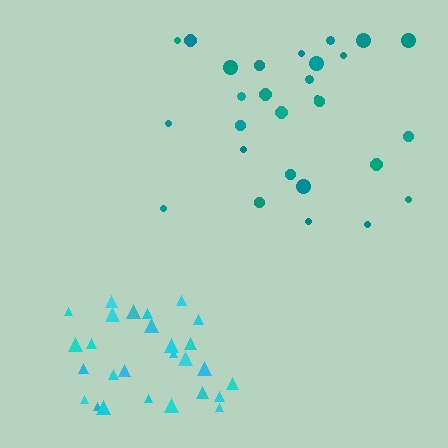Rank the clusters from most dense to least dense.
cyan, teal.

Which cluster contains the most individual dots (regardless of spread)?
Teal (28).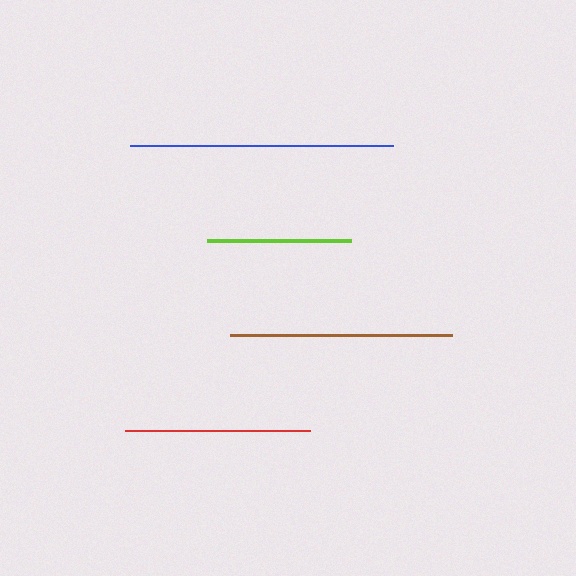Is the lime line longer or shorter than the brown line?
The brown line is longer than the lime line.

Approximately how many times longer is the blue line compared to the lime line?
The blue line is approximately 1.8 times the length of the lime line.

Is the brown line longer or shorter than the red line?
The brown line is longer than the red line.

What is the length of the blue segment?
The blue segment is approximately 263 pixels long.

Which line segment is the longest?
The blue line is the longest at approximately 263 pixels.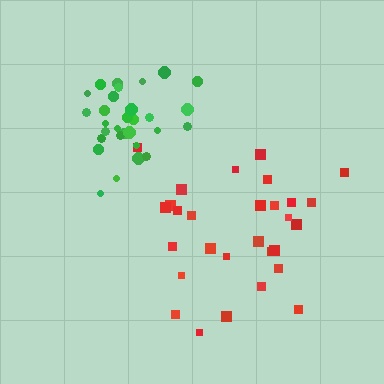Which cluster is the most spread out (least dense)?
Red.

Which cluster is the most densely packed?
Green.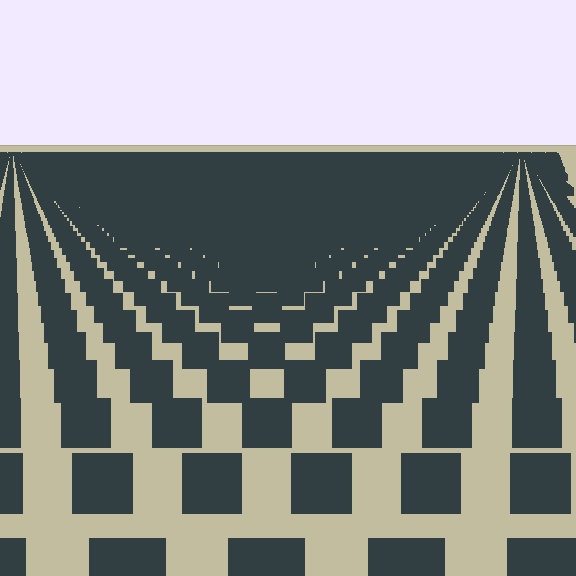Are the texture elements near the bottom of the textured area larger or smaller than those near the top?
Larger. Near the bottom, elements are closer to the viewer and appear at a bigger on-screen size.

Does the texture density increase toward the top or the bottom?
Density increases toward the top.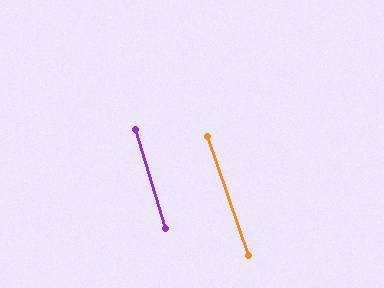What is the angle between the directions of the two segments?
Approximately 2 degrees.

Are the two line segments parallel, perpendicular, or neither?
Parallel — their directions differ by only 1.6°.